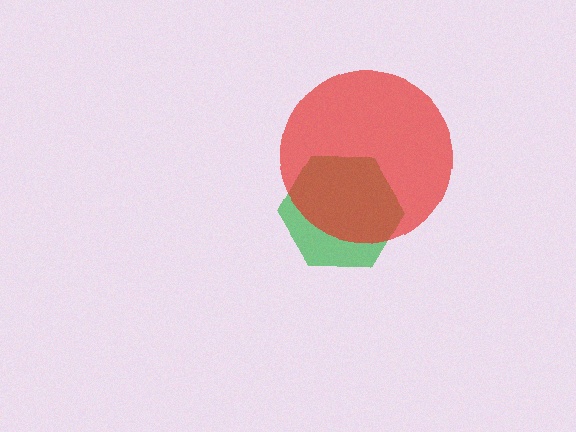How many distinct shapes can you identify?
There are 2 distinct shapes: a green hexagon, a red circle.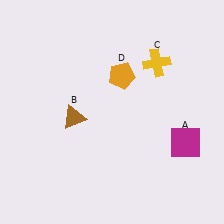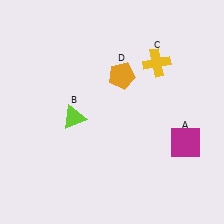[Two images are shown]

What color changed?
The triangle (B) changed from brown in Image 1 to lime in Image 2.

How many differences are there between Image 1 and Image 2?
There is 1 difference between the two images.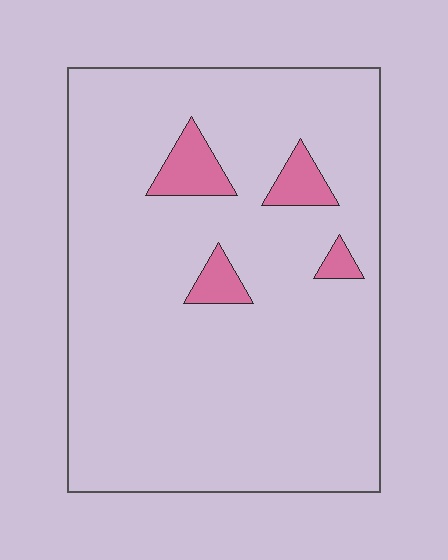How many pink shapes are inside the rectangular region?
4.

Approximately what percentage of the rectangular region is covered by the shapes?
Approximately 5%.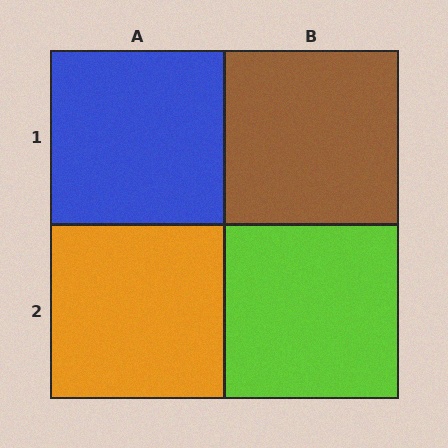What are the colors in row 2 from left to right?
Orange, lime.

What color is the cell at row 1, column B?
Brown.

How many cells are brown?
1 cell is brown.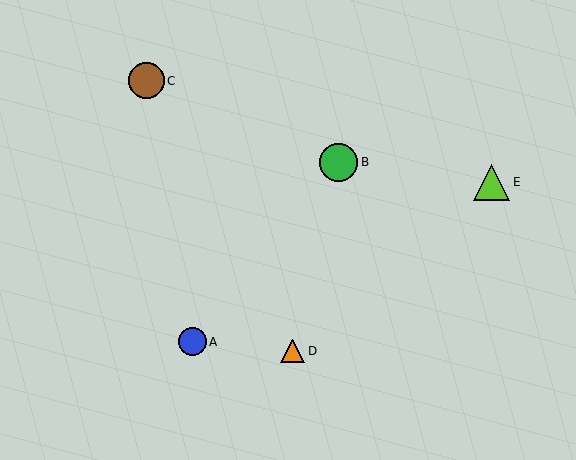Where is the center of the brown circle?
The center of the brown circle is at (146, 81).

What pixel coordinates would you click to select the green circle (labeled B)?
Click at (339, 162) to select the green circle B.